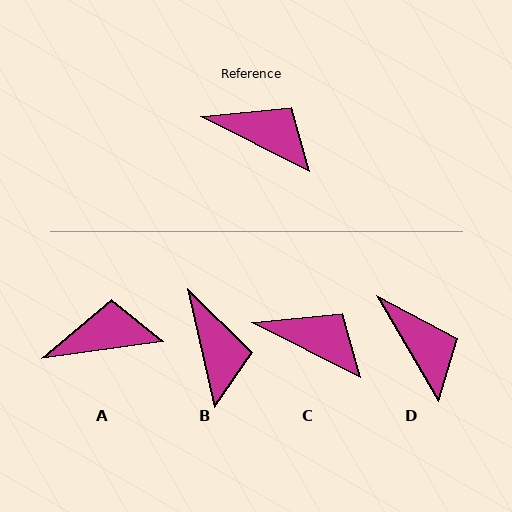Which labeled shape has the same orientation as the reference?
C.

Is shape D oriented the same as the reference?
No, it is off by about 33 degrees.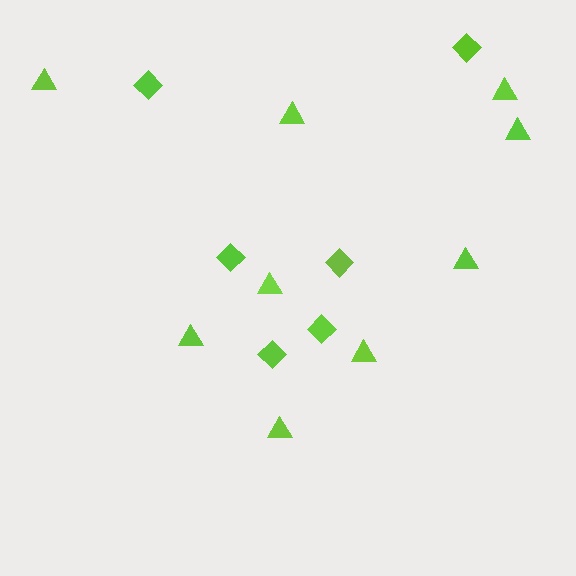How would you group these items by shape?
There are 2 groups: one group of triangles (9) and one group of diamonds (6).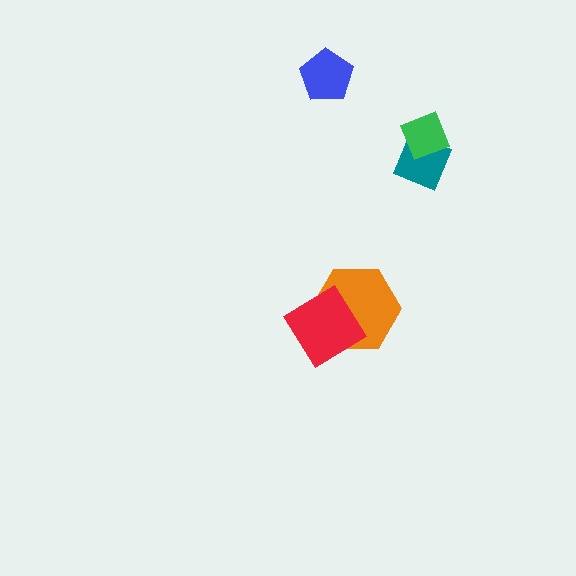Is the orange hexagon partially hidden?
Yes, it is partially covered by another shape.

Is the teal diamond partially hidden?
Yes, it is partially covered by another shape.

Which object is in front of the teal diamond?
The green diamond is in front of the teal diamond.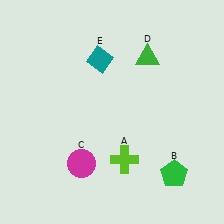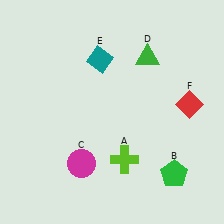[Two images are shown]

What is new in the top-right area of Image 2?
A red diamond (F) was added in the top-right area of Image 2.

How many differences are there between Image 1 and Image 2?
There is 1 difference between the two images.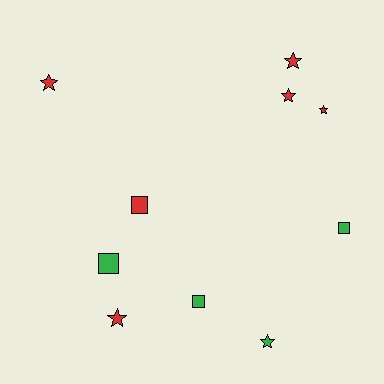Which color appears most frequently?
Red, with 6 objects.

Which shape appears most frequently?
Star, with 6 objects.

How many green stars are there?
There is 1 green star.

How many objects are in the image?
There are 10 objects.